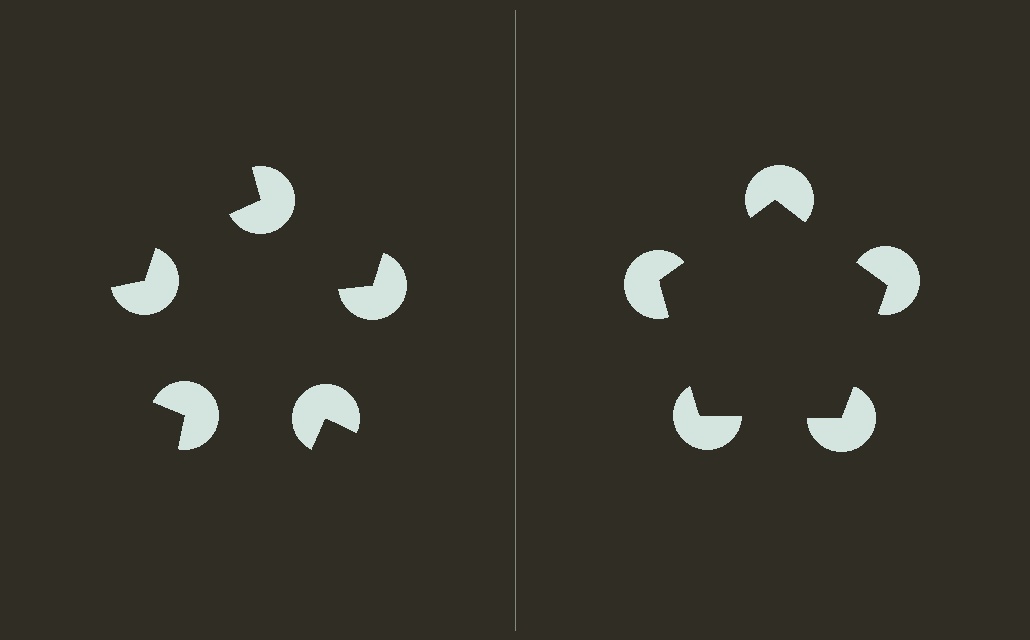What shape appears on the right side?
An illusory pentagon.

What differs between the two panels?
The pac-man discs are positioned identically on both sides; only the wedge orientations differ. On the right they align to a pentagon; on the left they are misaligned.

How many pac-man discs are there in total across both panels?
10 — 5 on each side.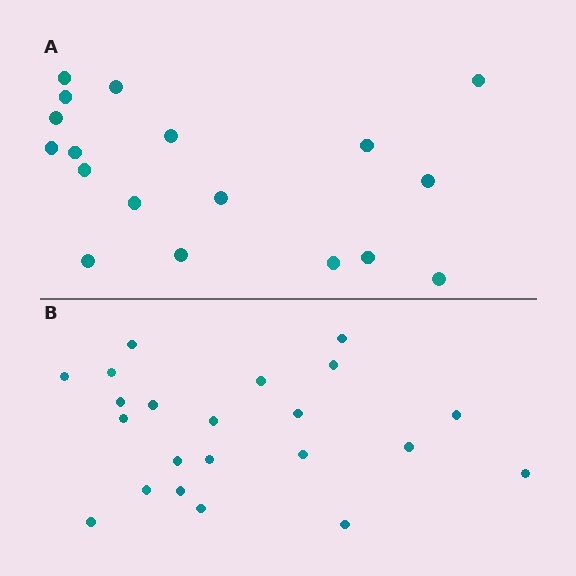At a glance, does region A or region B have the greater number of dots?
Region B (the bottom region) has more dots.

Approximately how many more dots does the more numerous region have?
Region B has about 4 more dots than region A.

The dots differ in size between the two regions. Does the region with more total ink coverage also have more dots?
No. Region A has more total ink coverage because its dots are larger, but region B actually contains more individual dots. Total area can be misleading — the number of items is what matters here.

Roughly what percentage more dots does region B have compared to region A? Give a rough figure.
About 20% more.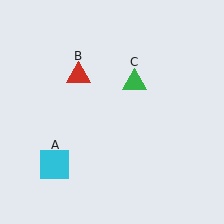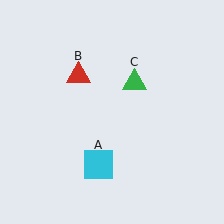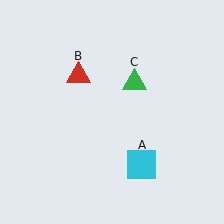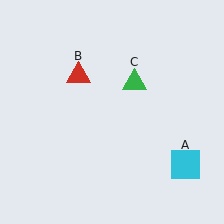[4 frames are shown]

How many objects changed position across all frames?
1 object changed position: cyan square (object A).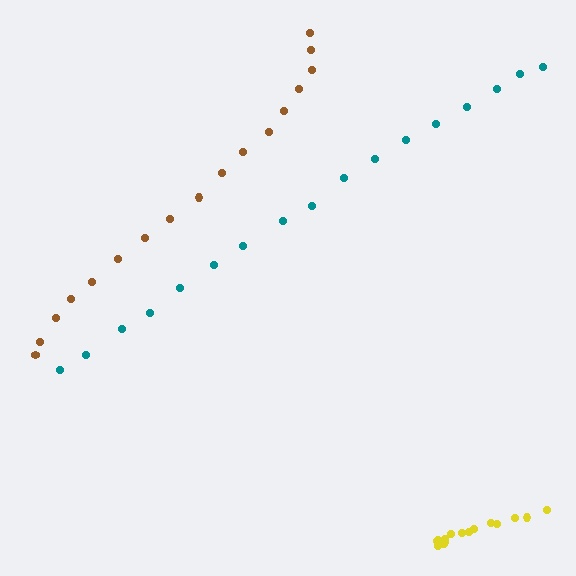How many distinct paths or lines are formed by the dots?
There are 3 distinct paths.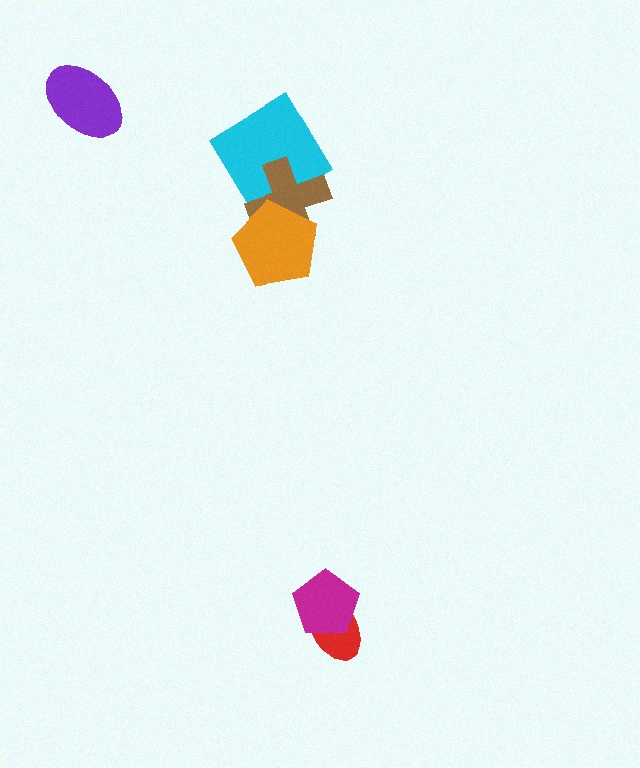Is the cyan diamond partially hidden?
Yes, it is partially covered by another shape.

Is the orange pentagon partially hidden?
No, no other shape covers it.